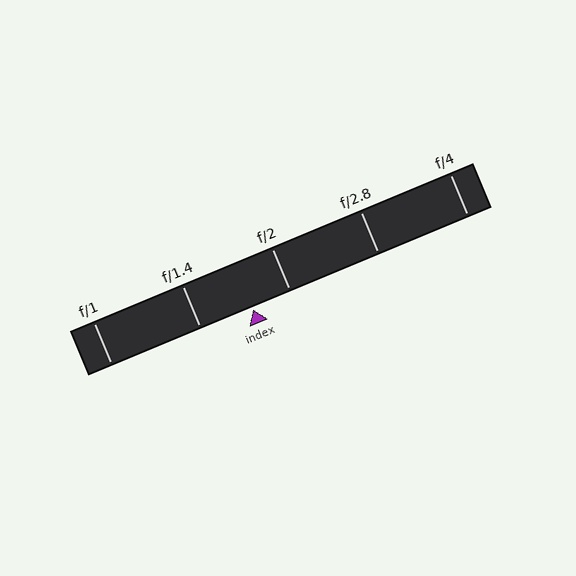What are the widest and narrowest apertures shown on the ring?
The widest aperture shown is f/1 and the narrowest is f/4.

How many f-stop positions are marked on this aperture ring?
There are 5 f-stop positions marked.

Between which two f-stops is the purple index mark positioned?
The index mark is between f/1.4 and f/2.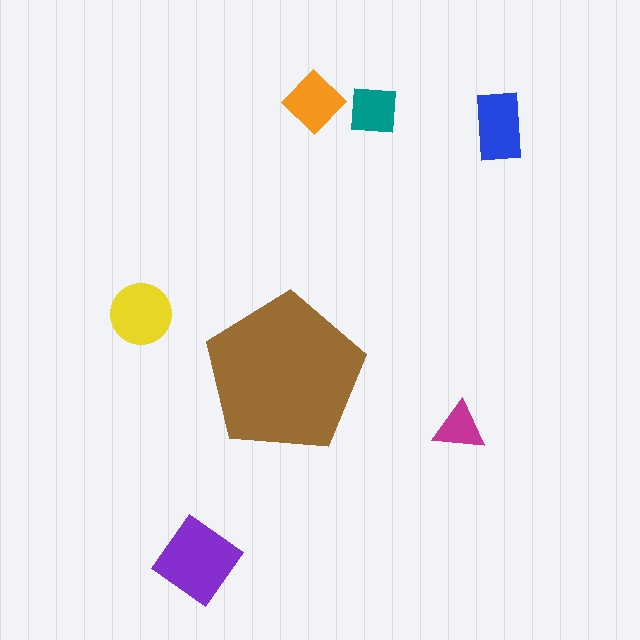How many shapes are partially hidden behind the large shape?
0 shapes are partially hidden.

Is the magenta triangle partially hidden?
No, the magenta triangle is fully visible.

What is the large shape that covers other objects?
A brown pentagon.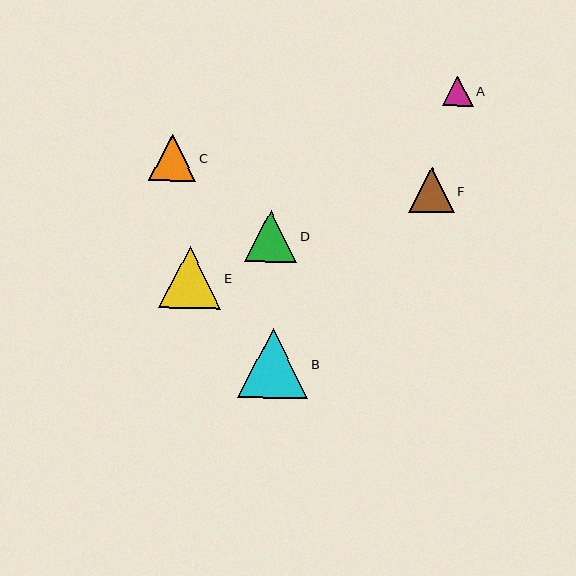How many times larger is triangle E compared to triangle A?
Triangle E is approximately 2.0 times the size of triangle A.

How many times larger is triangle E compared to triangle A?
Triangle E is approximately 2.0 times the size of triangle A.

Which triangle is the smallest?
Triangle A is the smallest with a size of approximately 31 pixels.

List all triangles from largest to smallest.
From largest to smallest: B, E, D, C, F, A.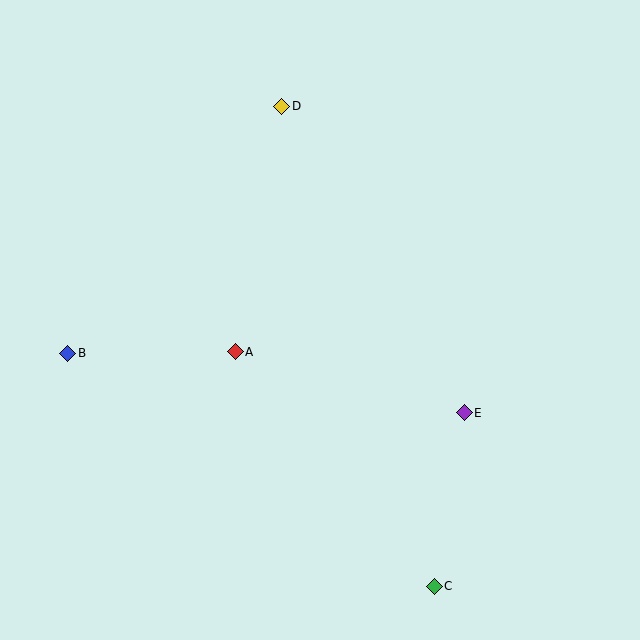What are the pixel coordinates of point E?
Point E is at (464, 413).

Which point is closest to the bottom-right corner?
Point C is closest to the bottom-right corner.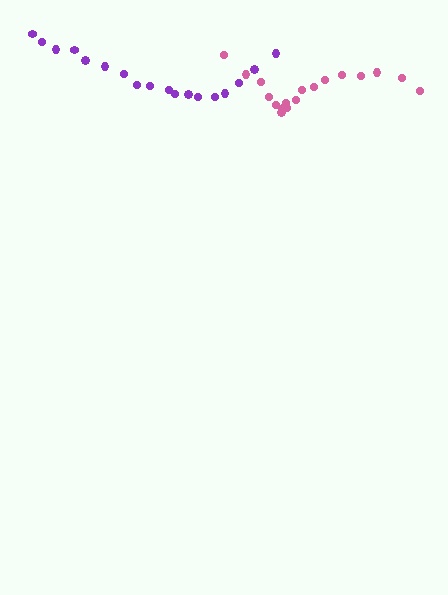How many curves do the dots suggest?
There are 2 distinct paths.